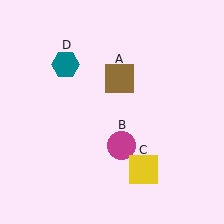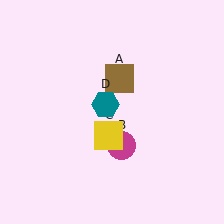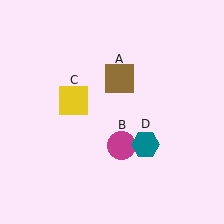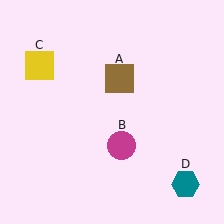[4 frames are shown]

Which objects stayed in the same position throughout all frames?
Brown square (object A) and magenta circle (object B) remained stationary.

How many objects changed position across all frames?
2 objects changed position: yellow square (object C), teal hexagon (object D).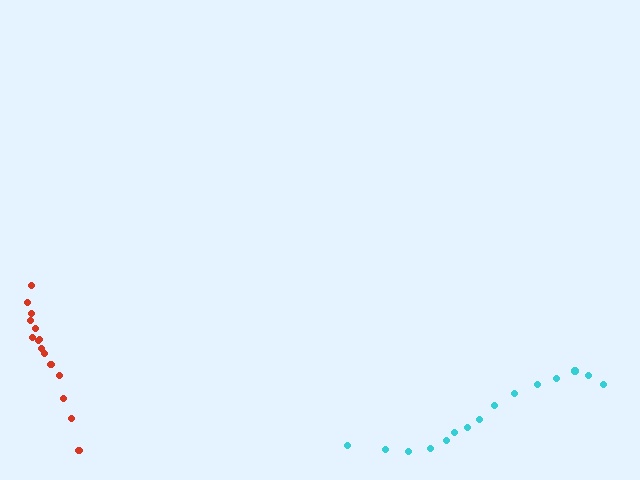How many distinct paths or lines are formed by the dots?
There are 2 distinct paths.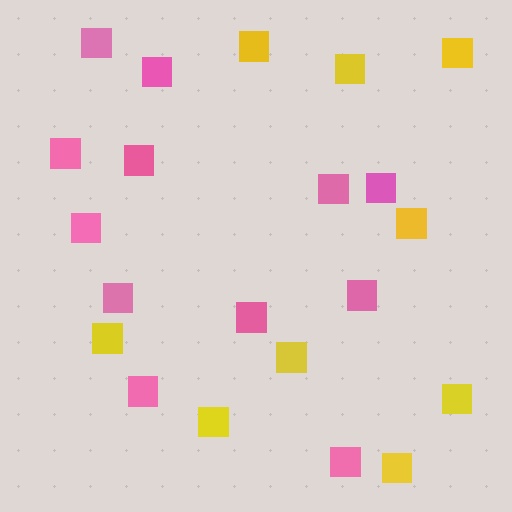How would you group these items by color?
There are 2 groups: one group of yellow squares (9) and one group of pink squares (12).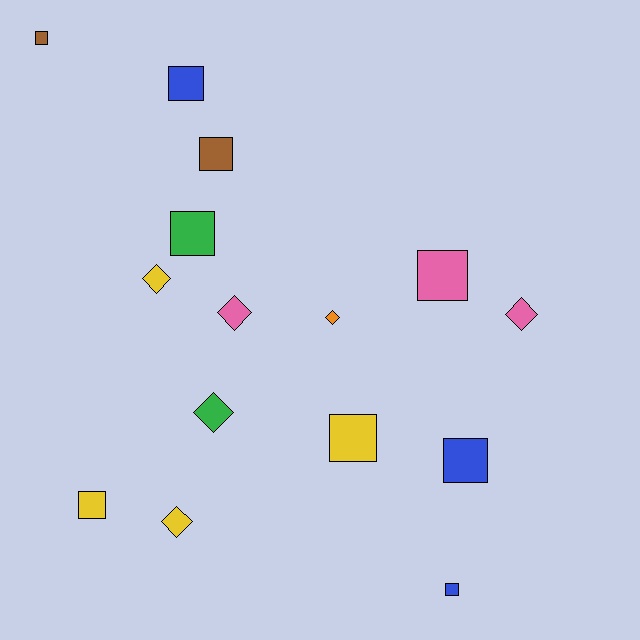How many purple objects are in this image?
There are no purple objects.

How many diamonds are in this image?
There are 6 diamonds.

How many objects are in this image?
There are 15 objects.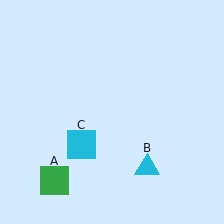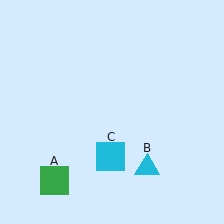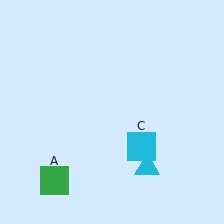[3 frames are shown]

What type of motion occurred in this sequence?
The cyan square (object C) rotated counterclockwise around the center of the scene.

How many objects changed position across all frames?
1 object changed position: cyan square (object C).